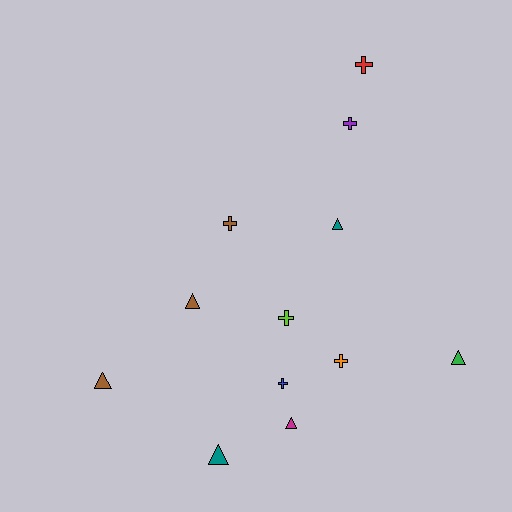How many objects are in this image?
There are 12 objects.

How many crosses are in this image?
There are 6 crosses.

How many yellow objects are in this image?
There are no yellow objects.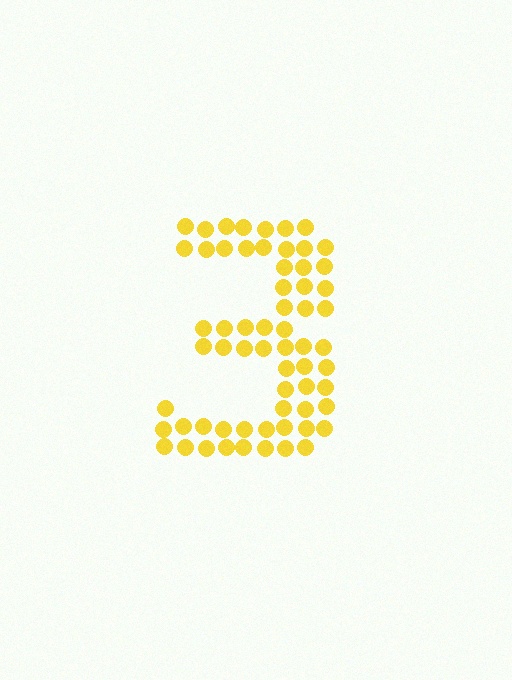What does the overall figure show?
The overall figure shows the digit 3.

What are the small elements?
The small elements are circles.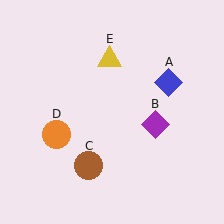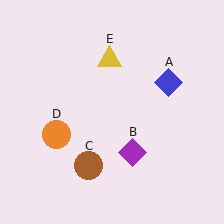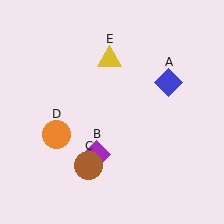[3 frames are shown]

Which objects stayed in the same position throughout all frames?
Blue diamond (object A) and brown circle (object C) and orange circle (object D) and yellow triangle (object E) remained stationary.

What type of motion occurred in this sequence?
The purple diamond (object B) rotated clockwise around the center of the scene.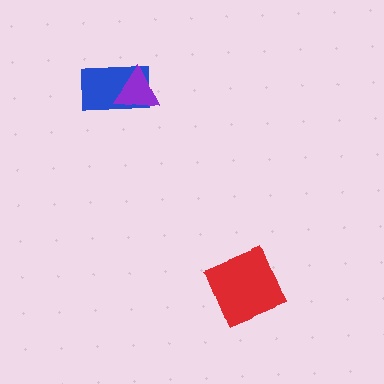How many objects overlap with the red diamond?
0 objects overlap with the red diamond.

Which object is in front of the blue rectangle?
The purple triangle is in front of the blue rectangle.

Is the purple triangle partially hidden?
No, no other shape covers it.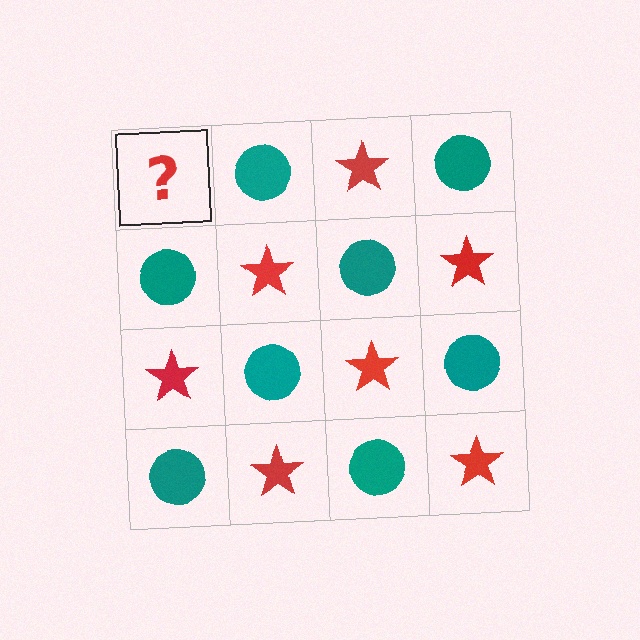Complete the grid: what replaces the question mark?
The question mark should be replaced with a red star.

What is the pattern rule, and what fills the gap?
The rule is that it alternates red star and teal circle in a checkerboard pattern. The gap should be filled with a red star.